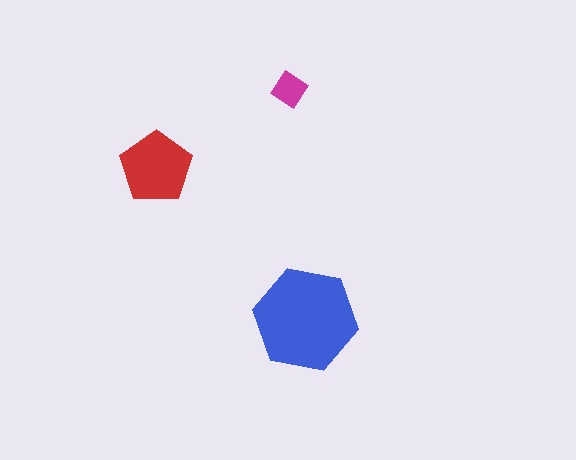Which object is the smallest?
The magenta diamond.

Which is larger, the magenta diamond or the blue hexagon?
The blue hexagon.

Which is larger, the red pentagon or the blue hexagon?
The blue hexagon.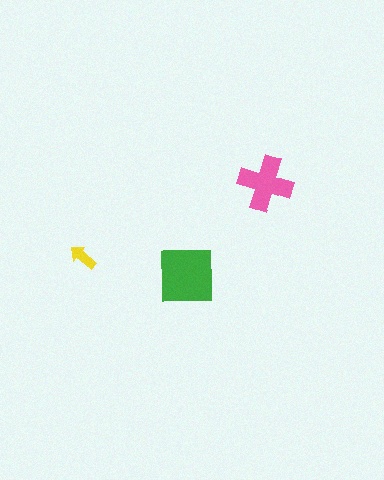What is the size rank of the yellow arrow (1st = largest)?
3rd.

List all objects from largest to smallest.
The green square, the pink cross, the yellow arrow.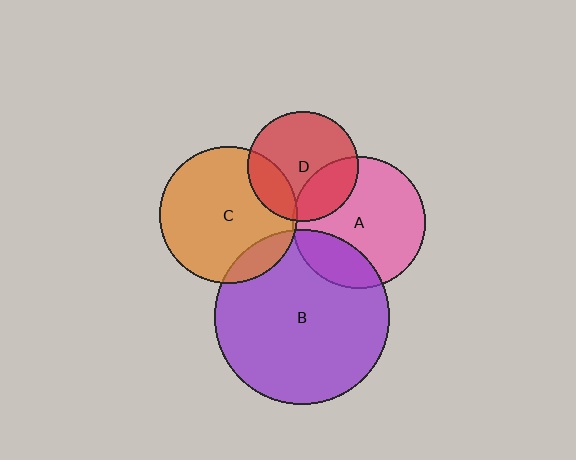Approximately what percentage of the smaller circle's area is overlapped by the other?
Approximately 20%.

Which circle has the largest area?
Circle B (purple).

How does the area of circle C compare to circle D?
Approximately 1.5 times.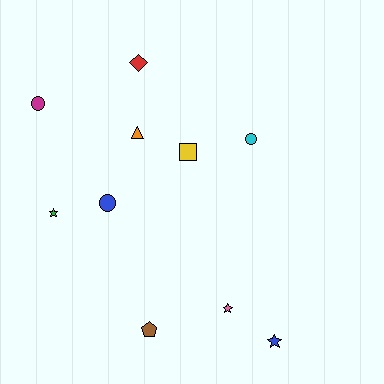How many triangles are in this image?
There is 1 triangle.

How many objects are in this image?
There are 10 objects.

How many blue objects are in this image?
There are 2 blue objects.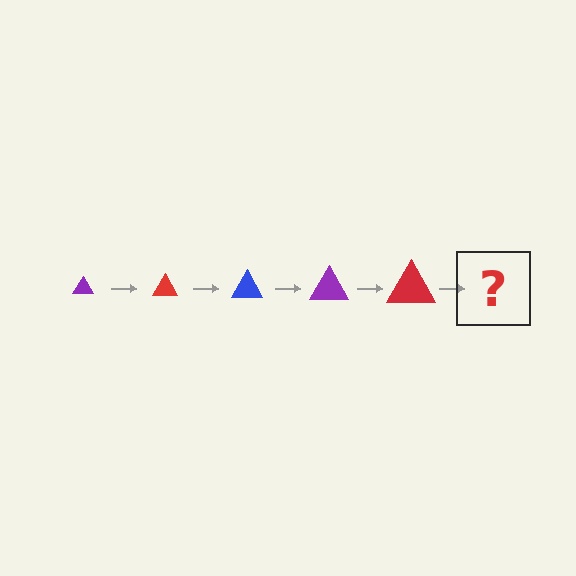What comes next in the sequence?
The next element should be a blue triangle, larger than the previous one.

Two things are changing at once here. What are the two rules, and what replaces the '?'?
The two rules are that the triangle grows larger each step and the color cycles through purple, red, and blue. The '?' should be a blue triangle, larger than the previous one.